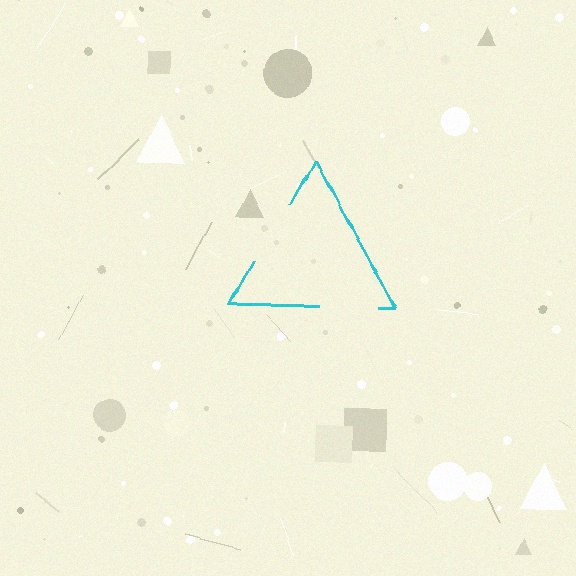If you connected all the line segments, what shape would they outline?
They would outline a triangle.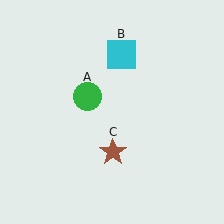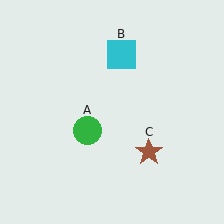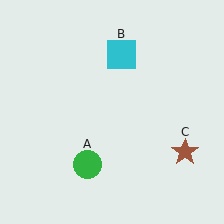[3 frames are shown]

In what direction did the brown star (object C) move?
The brown star (object C) moved right.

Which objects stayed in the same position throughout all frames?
Cyan square (object B) remained stationary.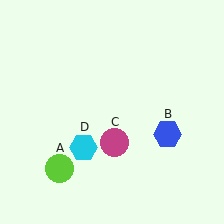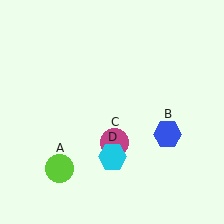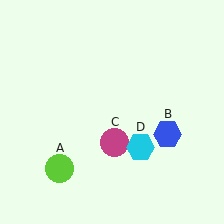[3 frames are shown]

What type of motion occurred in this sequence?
The cyan hexagon (object D) rotated counterclockwise around the center of the scene.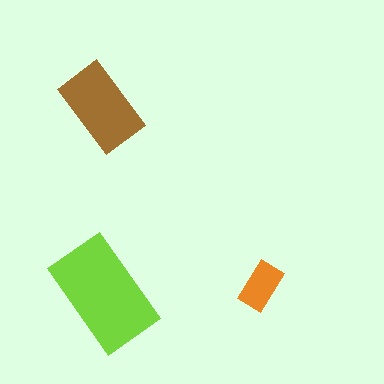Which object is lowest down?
The lime rectangle is bottommost.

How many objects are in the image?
There are 3 objects in the image.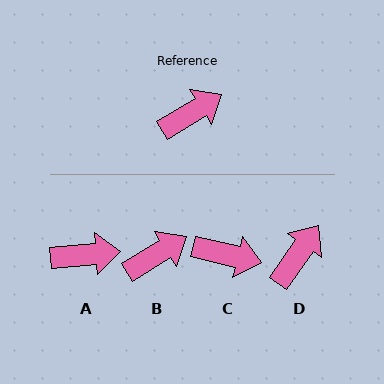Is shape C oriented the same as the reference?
No, it is off by about 45 degrees.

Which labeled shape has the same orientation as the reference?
B.